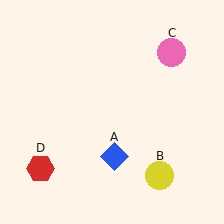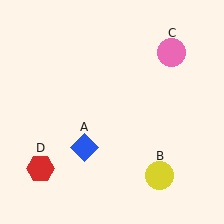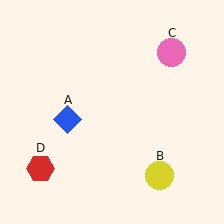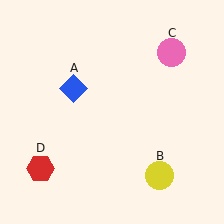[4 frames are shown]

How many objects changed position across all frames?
1 object changed position: blue diamond (object A).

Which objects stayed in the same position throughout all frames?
Yellow circle (object B) and pink circle (object C) and red hexagon (object D) remained stationary.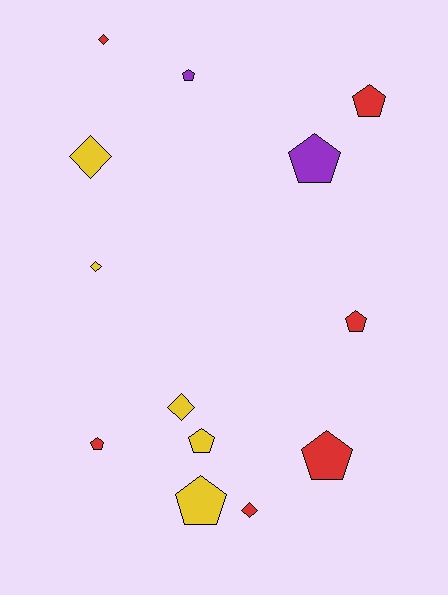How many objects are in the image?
There are 13 objects.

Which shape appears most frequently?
Pentagon, with 8 objects.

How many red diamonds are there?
There are 2 red diamonds.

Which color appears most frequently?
Red, with 6 objects.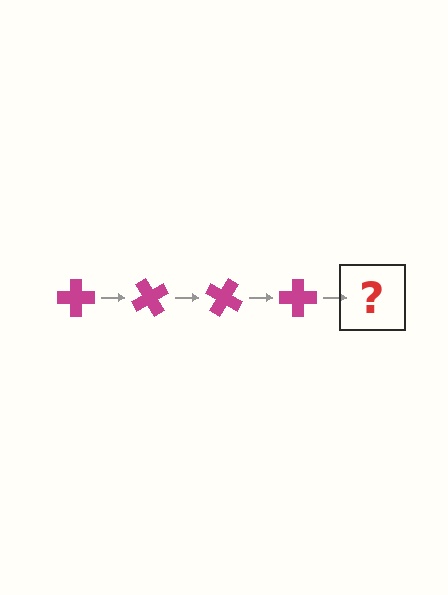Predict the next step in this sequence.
The next step is a magenta cross rotated 240 degrees.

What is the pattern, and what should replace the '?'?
The pattern is that the cross rotates 60 degrees each step. The '?' should be a magenta cross rotated 240 degrees.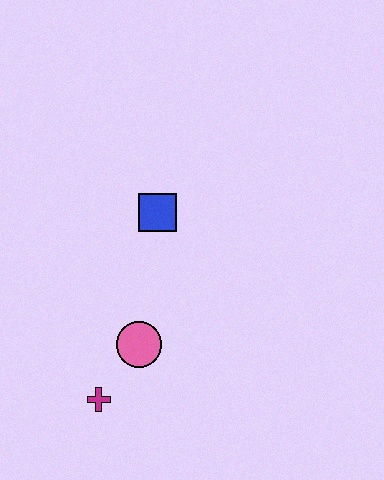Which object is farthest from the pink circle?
The blue square is farthest from the pink circle.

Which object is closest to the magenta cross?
The pink circle is closest to the magenta cross.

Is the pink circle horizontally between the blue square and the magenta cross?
Yes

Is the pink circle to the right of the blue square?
No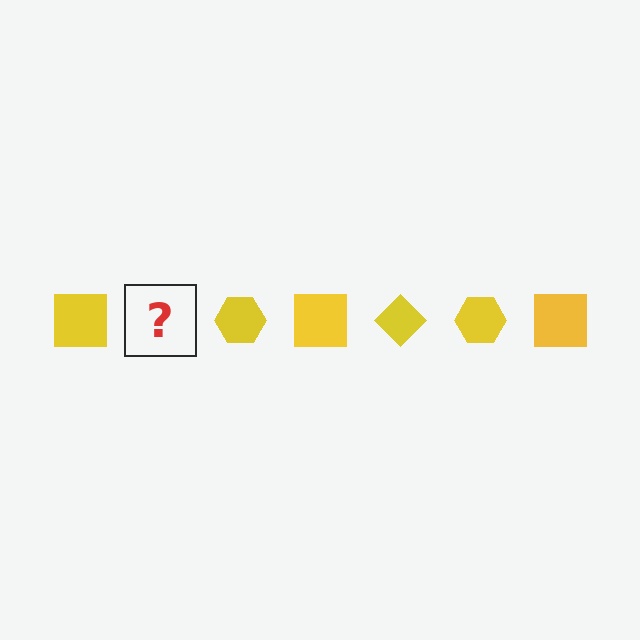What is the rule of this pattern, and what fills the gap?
The rule is that the pattern cycles through square, diamond, hexagon shapes in yellow. The gap should be filled with a yellow diamond.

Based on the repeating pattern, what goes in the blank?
The blank should be a yellow diamond.